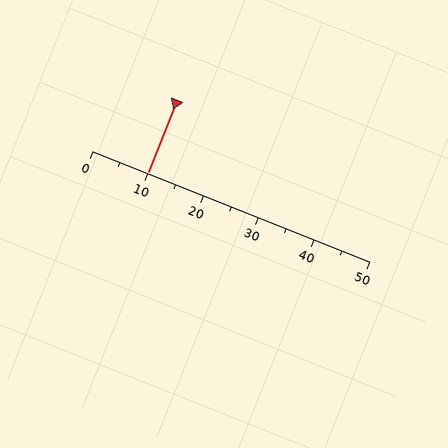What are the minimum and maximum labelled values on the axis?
The axis runs from 0 to 50.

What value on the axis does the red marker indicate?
The marker indicates approximately 10.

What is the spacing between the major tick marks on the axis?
The major ticks are spaced 10 apart.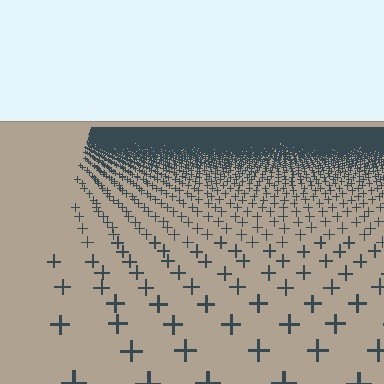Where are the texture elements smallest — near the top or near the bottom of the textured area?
Near the top.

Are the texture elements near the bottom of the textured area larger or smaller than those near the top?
Larger. Near the bottom, elements are closer to the viewer and appear at a bigger on-screen size.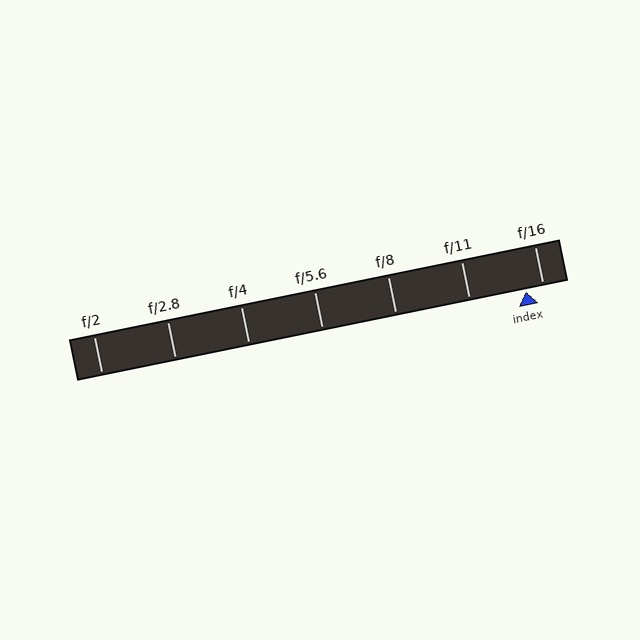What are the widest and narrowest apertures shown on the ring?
The widest aperture shown is f/2 and the narrowest is f/16.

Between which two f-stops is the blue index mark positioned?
The index mark is between f/11 and f/16.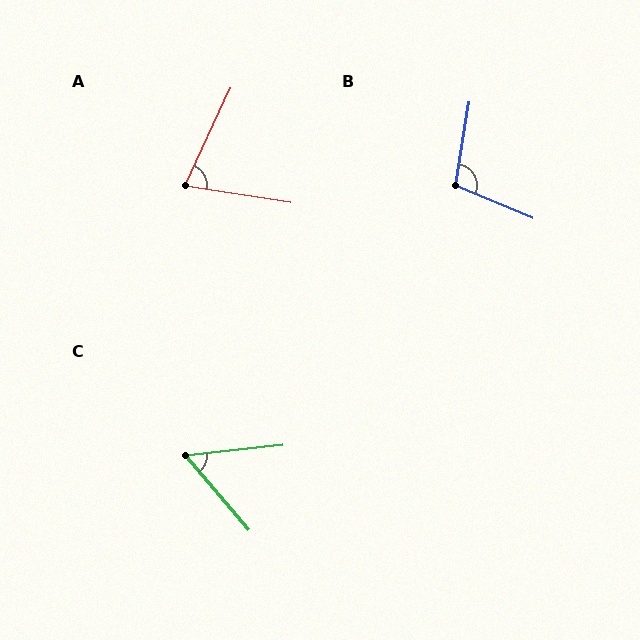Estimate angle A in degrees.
Approximately 74 degrees.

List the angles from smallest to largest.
C (56°), A (74°), B (104°).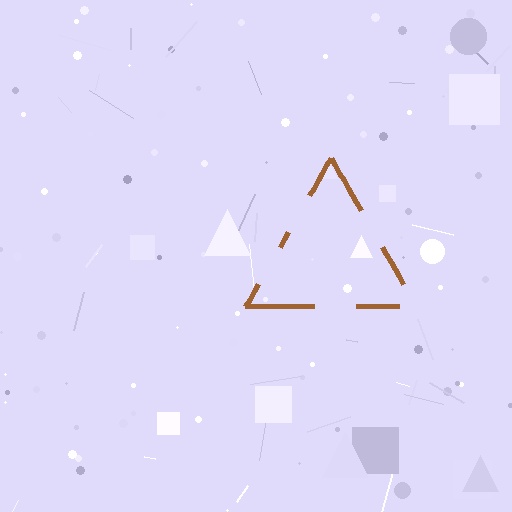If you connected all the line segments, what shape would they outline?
They would outline a triangle.